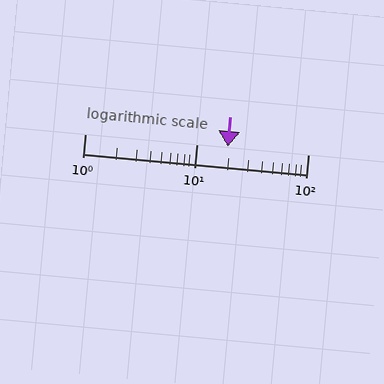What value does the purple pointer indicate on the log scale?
The pointer indicates approximately 19.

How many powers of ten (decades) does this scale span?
The scale spans 2 decades, from 1 to 100.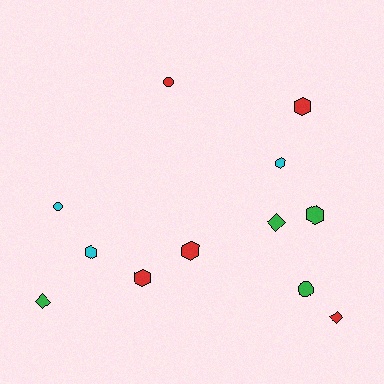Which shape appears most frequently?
Hexagon, with 6 objects.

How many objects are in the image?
There are 12 objects.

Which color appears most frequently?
Red, with 5 objects.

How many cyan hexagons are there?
There are 2 cyan hexagons.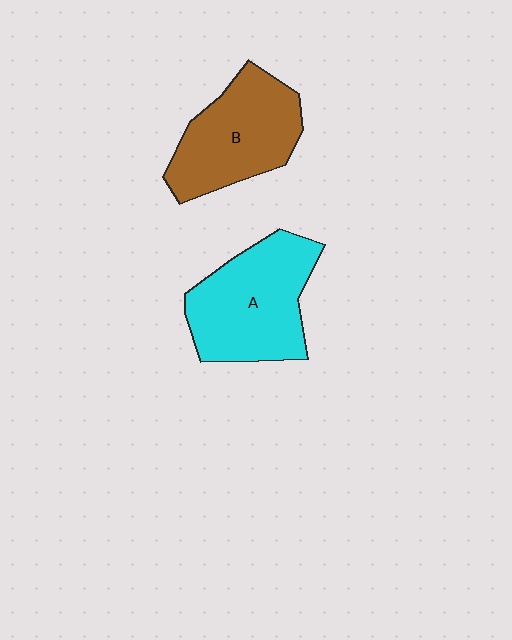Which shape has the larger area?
Shape A (cyan).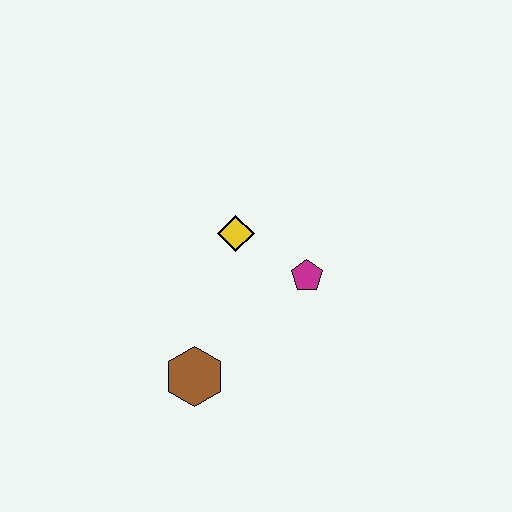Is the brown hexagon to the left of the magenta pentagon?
Yes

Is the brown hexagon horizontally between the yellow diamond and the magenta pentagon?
No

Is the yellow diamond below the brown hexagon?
No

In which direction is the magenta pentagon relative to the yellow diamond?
The magenta pentagon is to the right of the yellow diamond.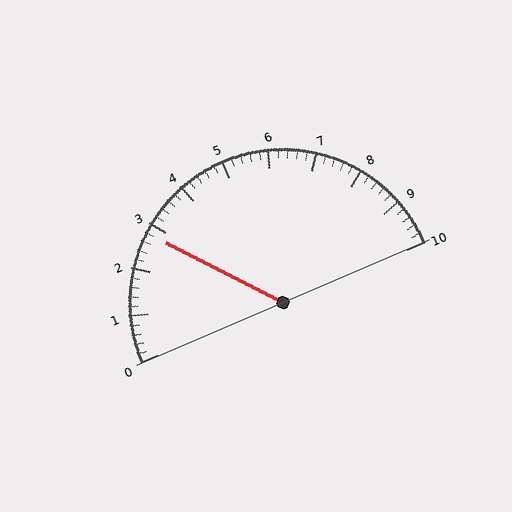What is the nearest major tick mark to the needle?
The nearest major tick mark is 3.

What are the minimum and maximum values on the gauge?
The gauge ranges from 0 to 10.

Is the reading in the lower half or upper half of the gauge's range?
The reading is in the lower half of the range (0 to 10).